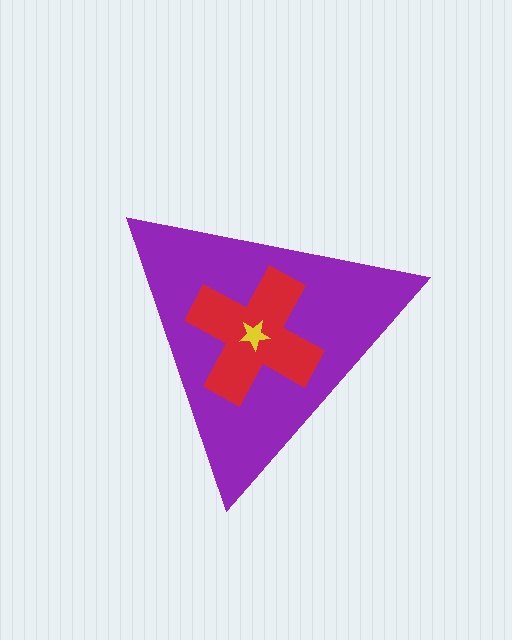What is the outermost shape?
The purple triangle.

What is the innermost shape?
The yellow star.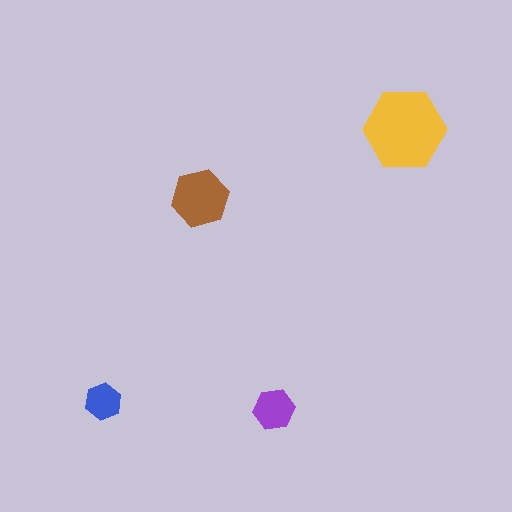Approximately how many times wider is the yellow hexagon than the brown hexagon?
About 1.5 times wider.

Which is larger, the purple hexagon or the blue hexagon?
The purple one.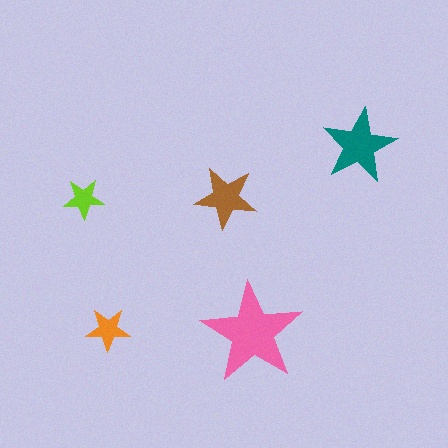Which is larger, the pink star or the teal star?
The pink one.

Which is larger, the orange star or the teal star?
The teal one.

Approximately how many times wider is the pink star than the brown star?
About 1.5 times wider.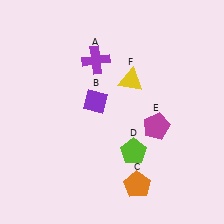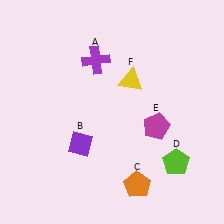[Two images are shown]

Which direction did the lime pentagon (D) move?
The lime pentagon (D) moved right.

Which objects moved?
The objects that moved are: the purple diamond (B), the lime pentagon (D).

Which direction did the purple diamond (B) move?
The purple diamond (B) moved down.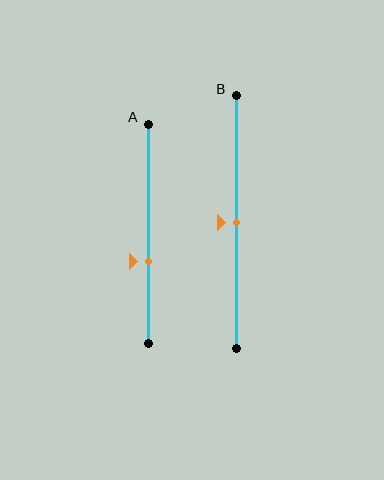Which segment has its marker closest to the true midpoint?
Segment B has its marker closest to the true midpoint.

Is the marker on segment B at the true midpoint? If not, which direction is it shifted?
Yes, the marker on segment B is at the true midpoint.